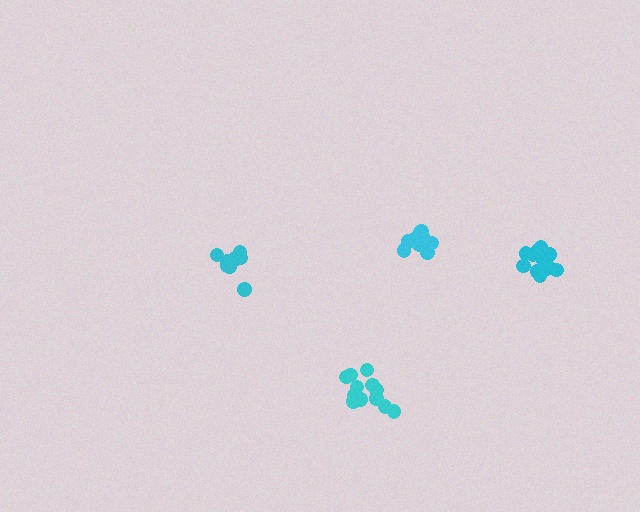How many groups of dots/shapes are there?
There are 4 groups.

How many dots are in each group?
Group 1: 9 dots, Group 2: 12 dots, Group 3: 13 dots, Group 4: 10 dots (44 total).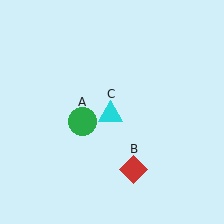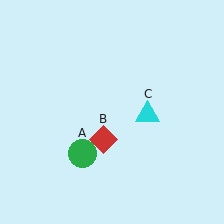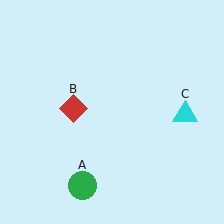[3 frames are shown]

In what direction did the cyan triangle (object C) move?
The cyan triangle (object C) moved right.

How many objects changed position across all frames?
3 objects changed position: green circle (object A), red diamond (object B), cyan triangle (object C).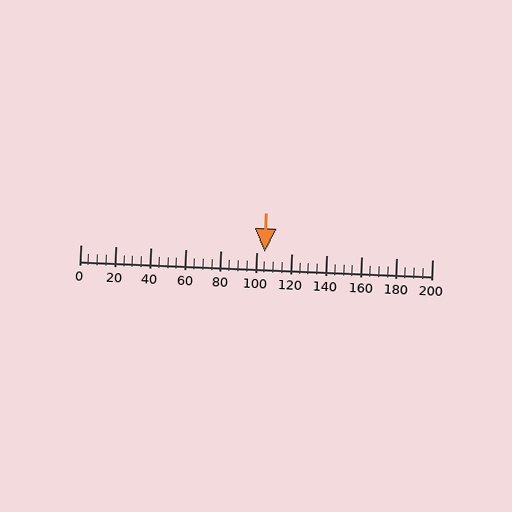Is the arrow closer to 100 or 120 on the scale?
The arrow is closer to 100.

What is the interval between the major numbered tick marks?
The major tick marks are spaced 20 units apart.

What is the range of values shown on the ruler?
The ruler shows values from 0 to 200.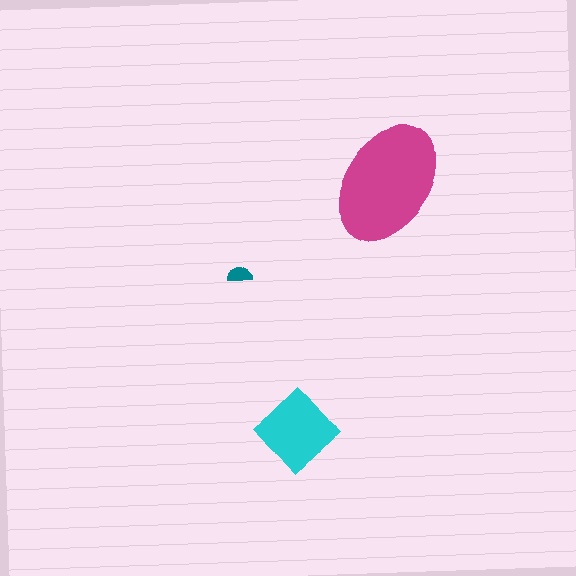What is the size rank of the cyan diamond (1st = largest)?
2nd.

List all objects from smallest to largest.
The teal semicircle, the cyan diamond, the magenta ellipse.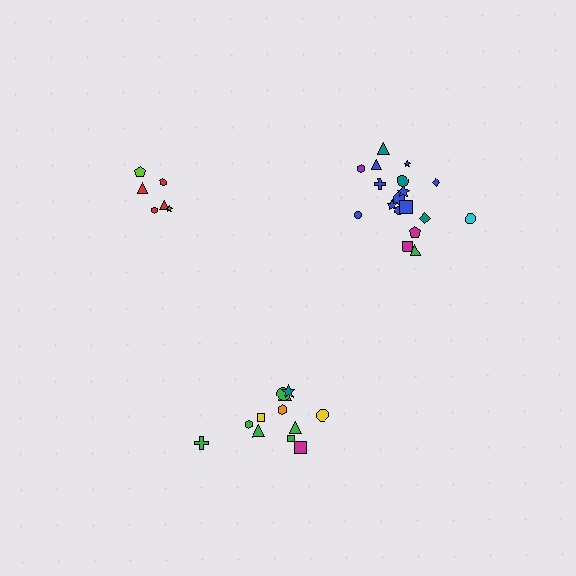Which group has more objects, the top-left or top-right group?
The top-right group.